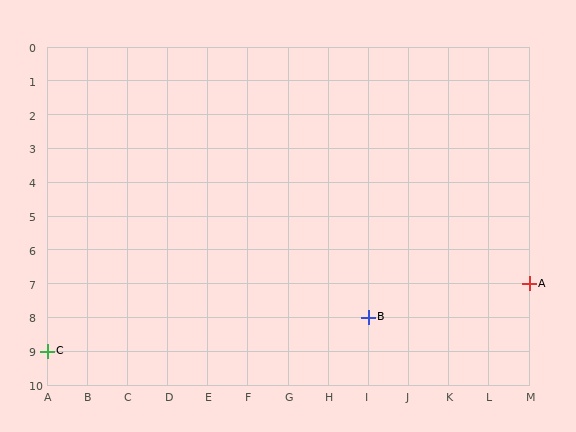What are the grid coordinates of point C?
Point C is at grid coordinates (A, 9).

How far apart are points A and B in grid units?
Points A and B are 4 columns and 1 row apart (about 4.1 grid units diagonally).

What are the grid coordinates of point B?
Point B is at grid coordinates (I, 8).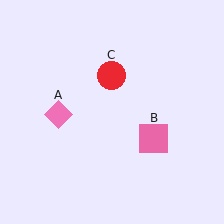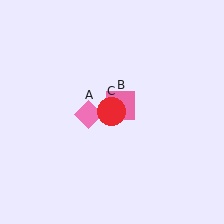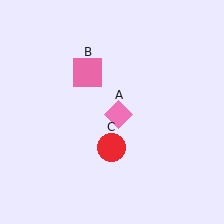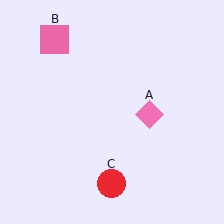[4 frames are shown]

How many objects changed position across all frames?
3 objects changed position: pink diamond (object A), pink square (object B), red circle (object C).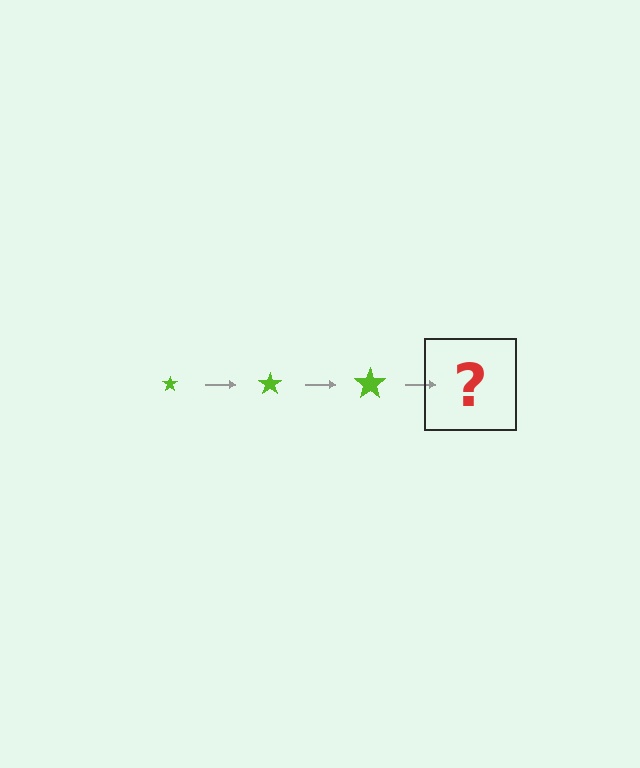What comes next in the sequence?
The next element should be a lime star, larger than the previous one.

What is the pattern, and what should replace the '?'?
The pattern is that the star gets progressively larger each step. The '?' should be a lime star, larger than the previous one.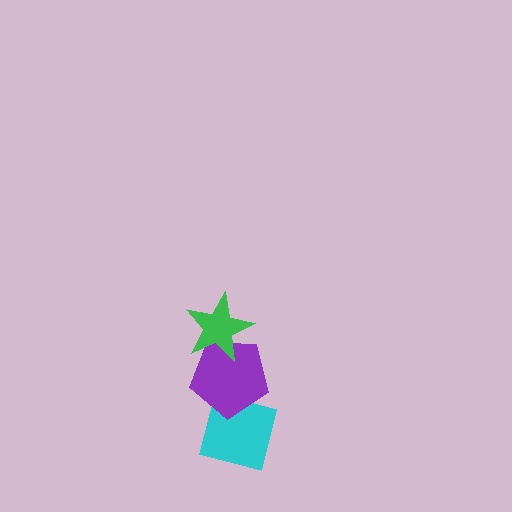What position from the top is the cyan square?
The cyan square is 3rd from the top.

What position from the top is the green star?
The green star is 1st from the top.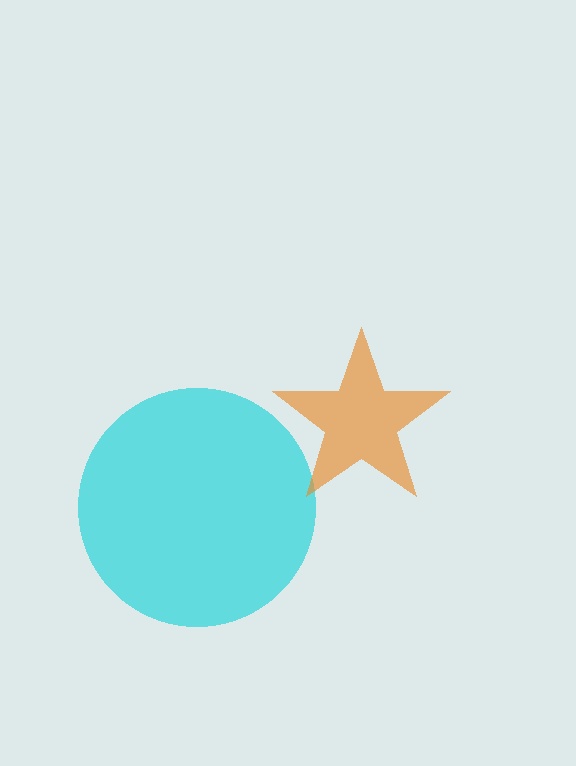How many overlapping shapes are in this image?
There are 2 overlapping shapes in the image.